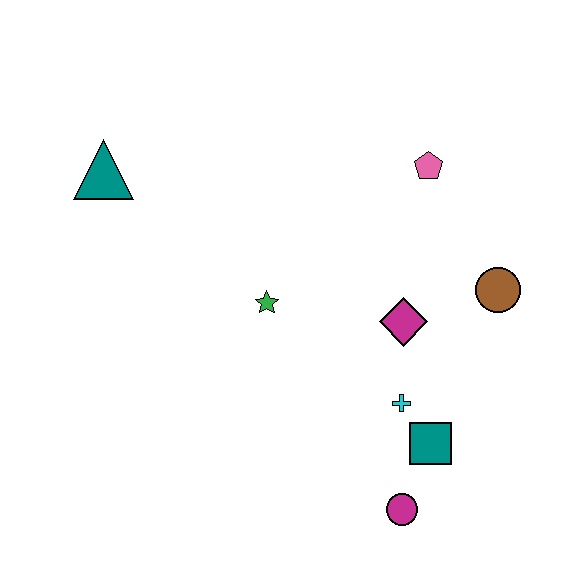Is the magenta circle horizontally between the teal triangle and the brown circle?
Yes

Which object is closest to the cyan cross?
The teal square is closest to the cyan cross.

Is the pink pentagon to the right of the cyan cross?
Yes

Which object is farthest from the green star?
The magenta circle is farthest from the green star.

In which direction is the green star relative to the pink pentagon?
The green star is to the left of the pink pentagon.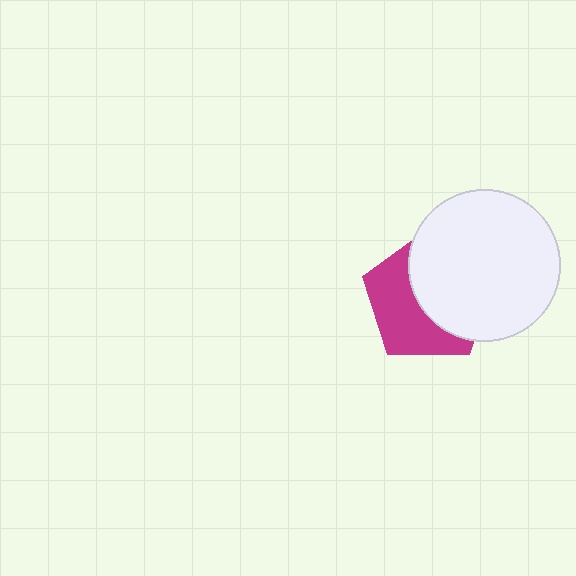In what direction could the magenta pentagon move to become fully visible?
The magenta pentagon could move left. That would shift it out from behind the white circle entirely.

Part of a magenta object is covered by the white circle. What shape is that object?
It is a pentagon.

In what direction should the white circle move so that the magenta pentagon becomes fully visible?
The white circle should move right. That is the shortest direction to clear the overlap and leave the magenta pentagon fully visible.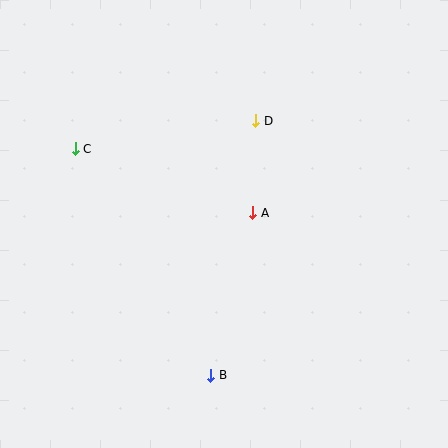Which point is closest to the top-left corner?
Point C is closest to the top-left corner.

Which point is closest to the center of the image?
Point A at (253, 213) is closest to the center.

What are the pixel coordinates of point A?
Point A is at (253, 213).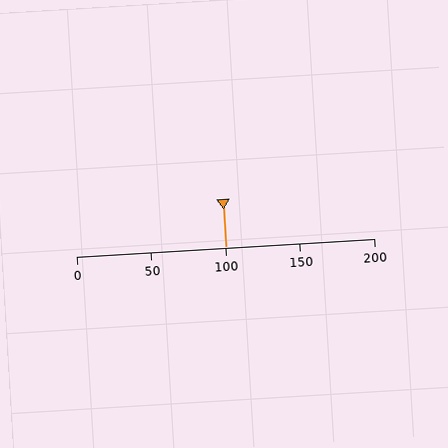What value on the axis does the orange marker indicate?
The marker indicates approximately 100.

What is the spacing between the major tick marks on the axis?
The major ticks are spaced 50 apart.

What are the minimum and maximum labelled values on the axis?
The axis runs from 0 to 200.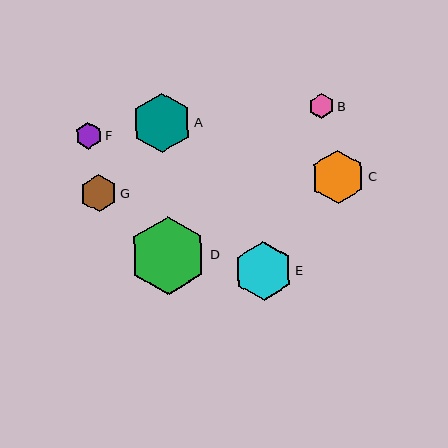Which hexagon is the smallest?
Hexagon B is the smallest with a size of approximately 25 pixels.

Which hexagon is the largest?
Hexagon D is the largest with a size of approximately 78 pixels.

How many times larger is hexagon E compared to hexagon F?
Hexagon E is approximately 2.2 times the size of hexagon F.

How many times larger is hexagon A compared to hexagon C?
Hexagon A is approximately 1.1 times the size of hexagon C.